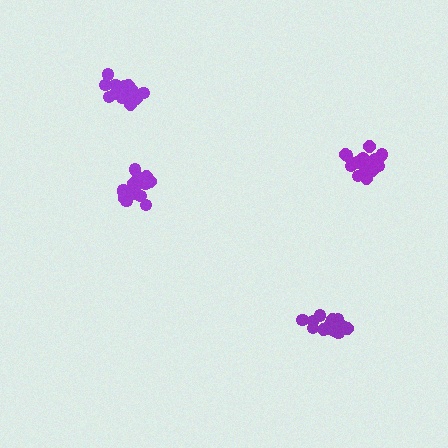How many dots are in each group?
Group 1: 18 dots, Group 2: 17 dots, Group 3: 16 dots, Group 4: 15 dots (66 total).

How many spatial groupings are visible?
There are 4 spatial groupings.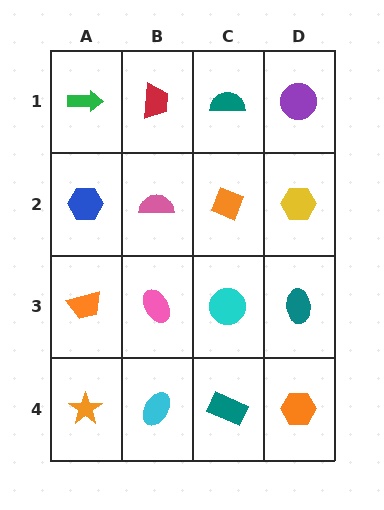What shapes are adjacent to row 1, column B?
A pink semicircle (row 2, column B), a green arrow (row 1, column A), a teal semicircle (row 1, column C).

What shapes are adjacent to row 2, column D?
A purple circle (row 1, column D), a teal ellipse (row 3, column D), an orange diamond (row 2, column C).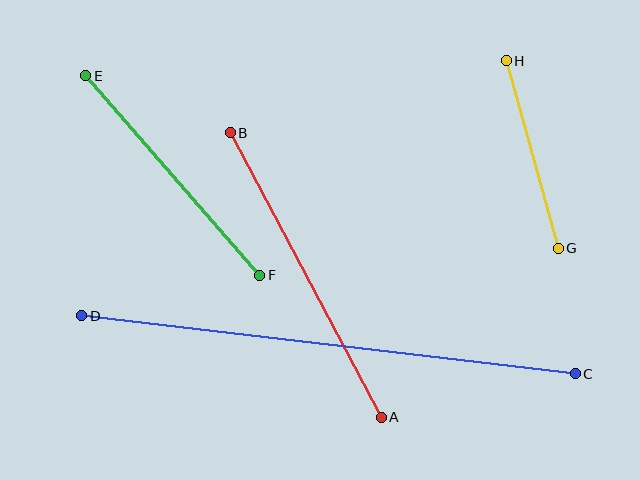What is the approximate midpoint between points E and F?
The midpoint is at approximately (173, 175) pixels.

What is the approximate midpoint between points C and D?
The midpoint is at approximately (328, 345) pixels.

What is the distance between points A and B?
The distance is approximately 322 pixels.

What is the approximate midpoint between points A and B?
The midpoint is at approximately (306, 275) pixels.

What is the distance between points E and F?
The distance is approximately 265 pixels.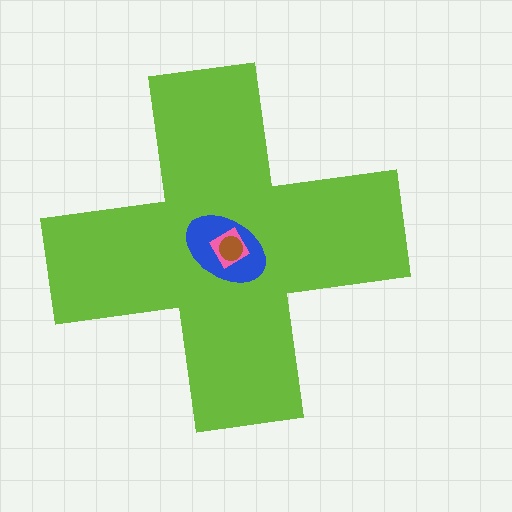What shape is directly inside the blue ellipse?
The pink diamond.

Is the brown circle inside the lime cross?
Yes.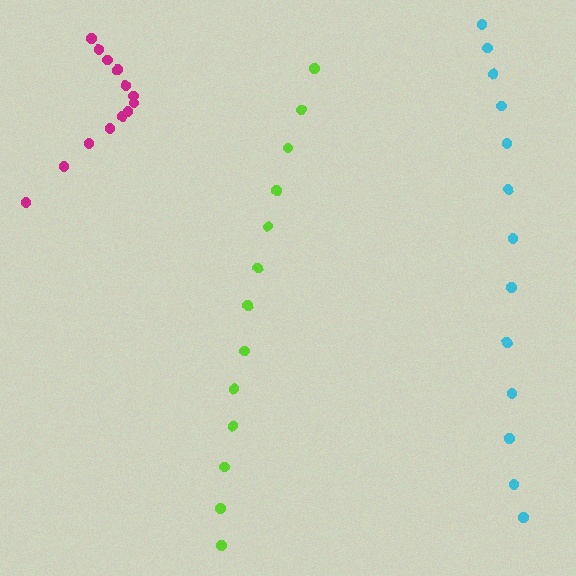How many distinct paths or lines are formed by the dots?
There are 3 distinct paths.